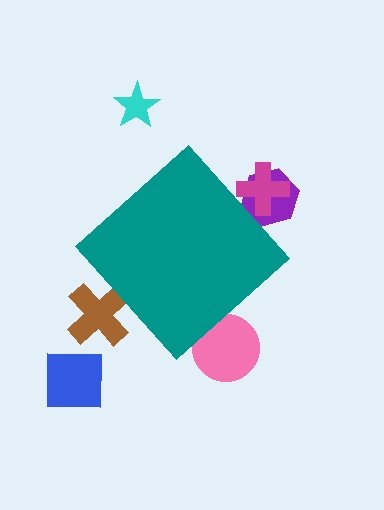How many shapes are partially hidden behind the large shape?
4 shapes are partially hidden.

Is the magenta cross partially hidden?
Yes, the magenta cross is partially hidden behind the teal diamond.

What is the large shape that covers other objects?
A teal diamond.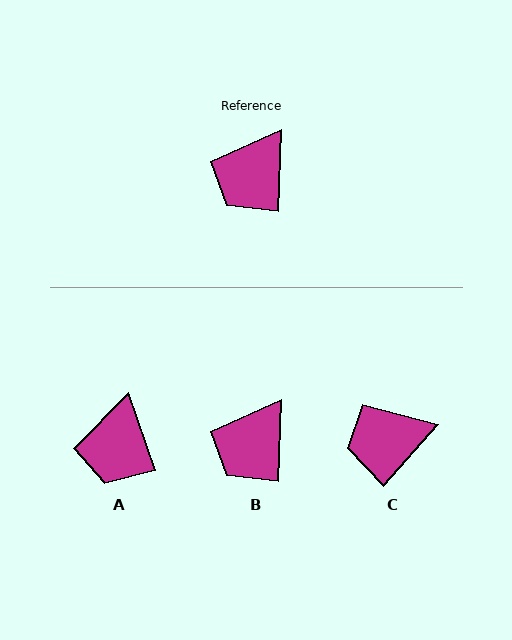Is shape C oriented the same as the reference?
No, it is off by about 40 degrees.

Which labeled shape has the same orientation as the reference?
B.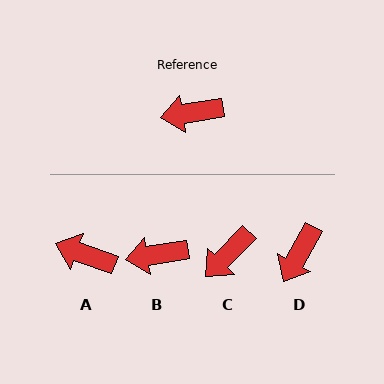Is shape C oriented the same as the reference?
No, it is off by about 36 degrees.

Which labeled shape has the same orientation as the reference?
B.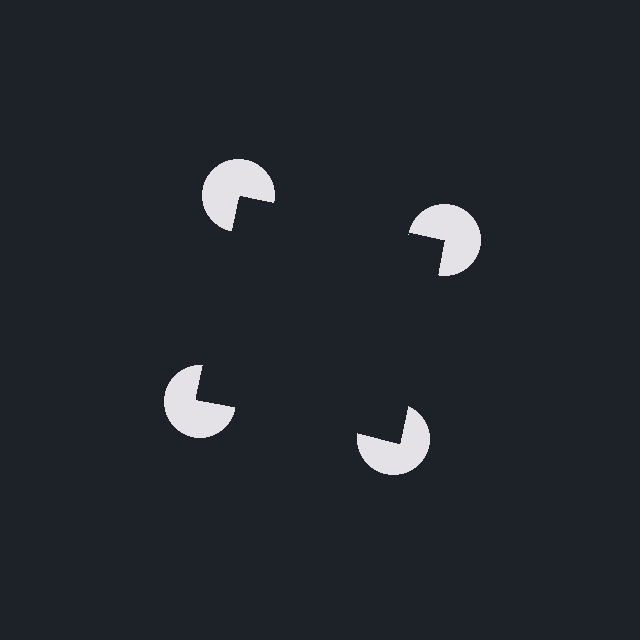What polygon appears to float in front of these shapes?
An illusory square — its edges are inferred from the aligned wedge cuts in the pac-man discs, not physically drawn.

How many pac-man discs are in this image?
There are 4 — one at each vertex of the illusory square.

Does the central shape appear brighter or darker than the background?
It typically appears slightly darker than the background, even though no actual brightness change is drawn.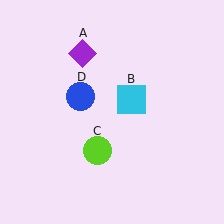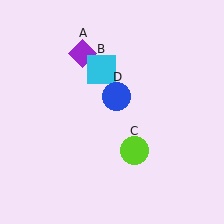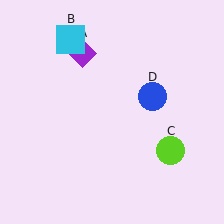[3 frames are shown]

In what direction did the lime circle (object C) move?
The lime circle (object C) moved right.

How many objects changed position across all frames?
3 objects changed position: cyan square (object B), lime circle (object C), blue circle (object D).